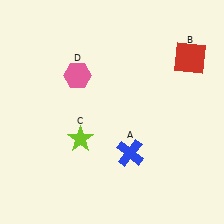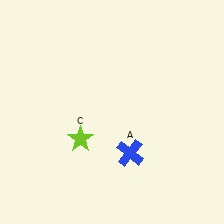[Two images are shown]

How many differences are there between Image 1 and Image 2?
There are 2 differences between the two images.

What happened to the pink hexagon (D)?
The pink hexagon (D) was removed in Image 2. It was in the top-left area of Image 1.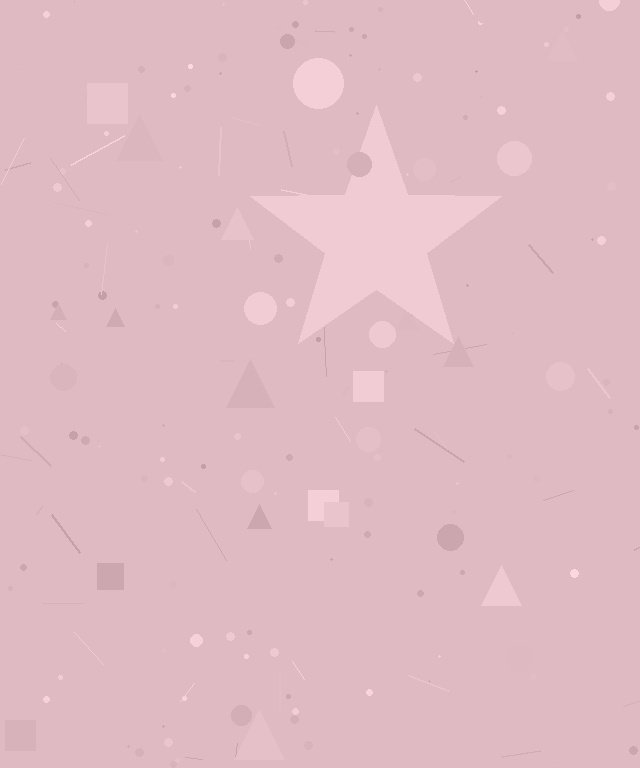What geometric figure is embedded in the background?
A star is embedded in the background.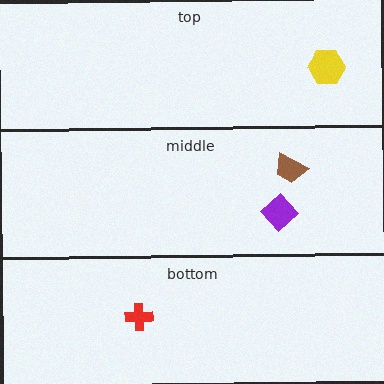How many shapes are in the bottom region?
1.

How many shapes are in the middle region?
2.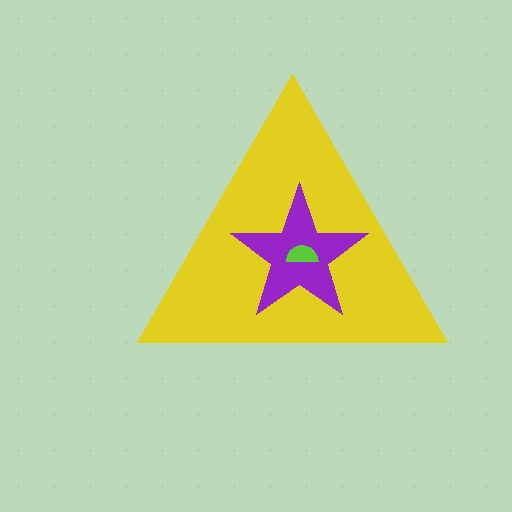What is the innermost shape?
The lime semicircle.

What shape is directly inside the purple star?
The lime semicircle.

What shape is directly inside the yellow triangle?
The purple star.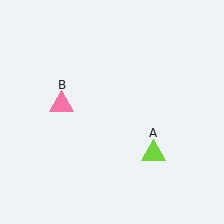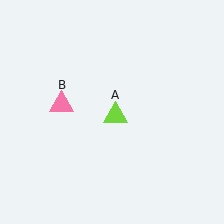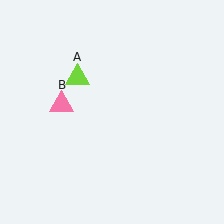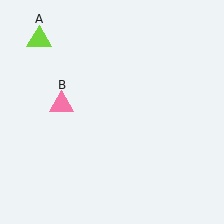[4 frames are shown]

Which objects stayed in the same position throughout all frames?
Pink triangle (object B) remained stationary.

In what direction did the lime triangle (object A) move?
The lime triangle (object A) moved up and to the left.